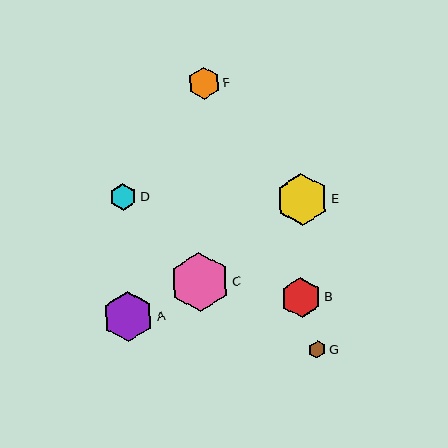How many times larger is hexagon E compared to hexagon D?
Hexagon E is approximately 2.0 times the size of hexagon D.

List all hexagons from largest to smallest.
From largest to smallest: C, E, A, B, F, D, G.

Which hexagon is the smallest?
Hexagon G is the smallest with a size of approximately 18 pixels.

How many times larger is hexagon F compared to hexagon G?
Hexagon F is approximately 1.8 times the size of hexagon G.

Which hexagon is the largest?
Hexagon C is the largest with a size of approximately 59 pixels.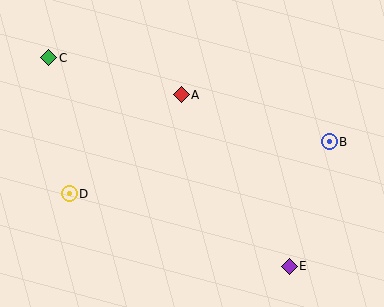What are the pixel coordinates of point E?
Point E is at (289, 266).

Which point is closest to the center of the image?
Point A at (181, 95) is closest to the center.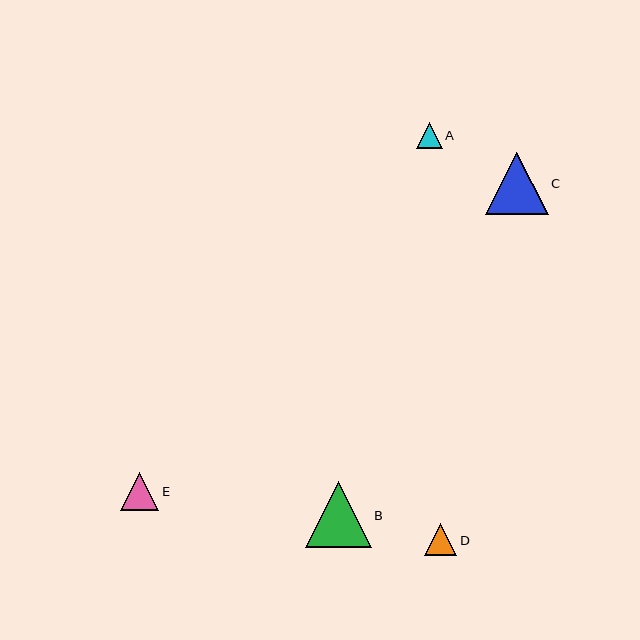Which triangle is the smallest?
Triangle A is the smallest with a size of approximately 26 pixels.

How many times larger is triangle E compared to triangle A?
Triangle E is approximately 1.5 times the size of triangle A.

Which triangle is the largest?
Triangle B is the largest with a size of approximately 65 pixels.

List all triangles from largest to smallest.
From largest to smallest: B, C, E, D, A.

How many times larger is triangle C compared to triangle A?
Triangle C is approximately 2.4 times the size of triangle A.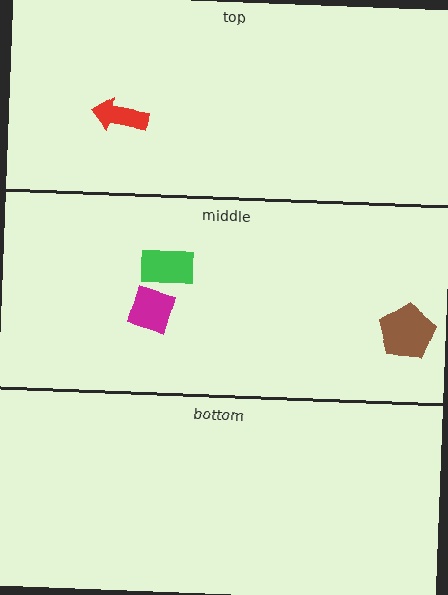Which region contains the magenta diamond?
The middle region.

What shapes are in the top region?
The red arrow.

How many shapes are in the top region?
1.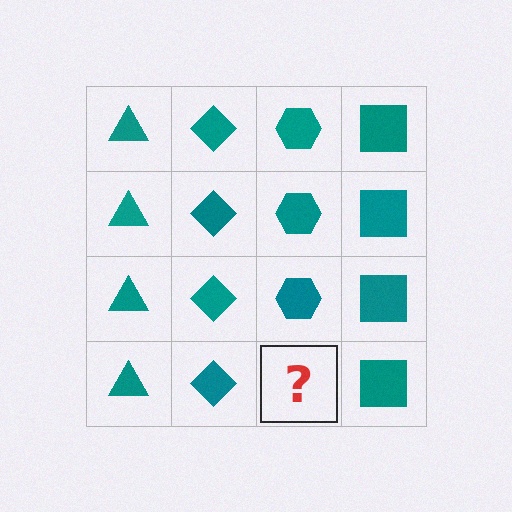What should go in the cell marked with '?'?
The missing cell should contain a teal hexagon.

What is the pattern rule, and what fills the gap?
The rule is that each column has a consistent shape. The gap should be filled with a teal hexagon.